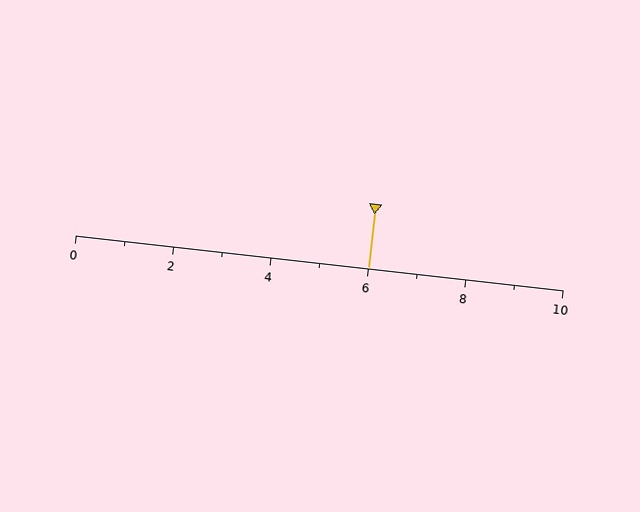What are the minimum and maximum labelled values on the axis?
The axis runs from 0 to 10.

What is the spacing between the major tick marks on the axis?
The major ticks are spaced 2 apart.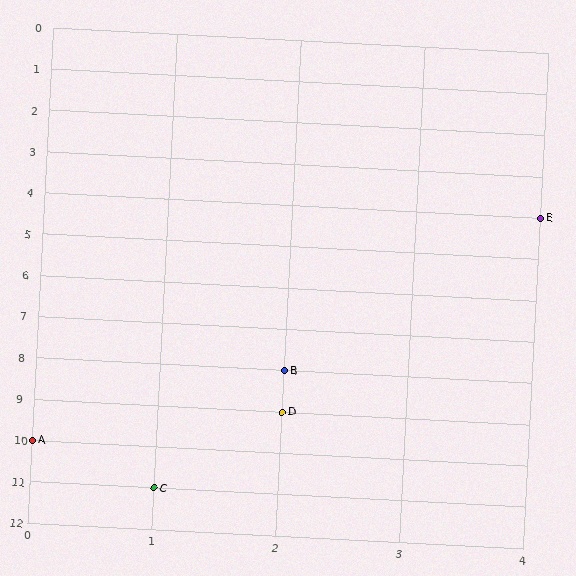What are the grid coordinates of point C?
Point C is at grid coordinates (1, 11).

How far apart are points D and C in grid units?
Points D and C are 1 column and 2 rows apart (about 2.2 grid units diagonally).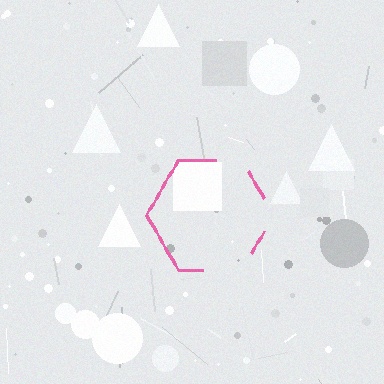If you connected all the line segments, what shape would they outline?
They would outline a hexagon.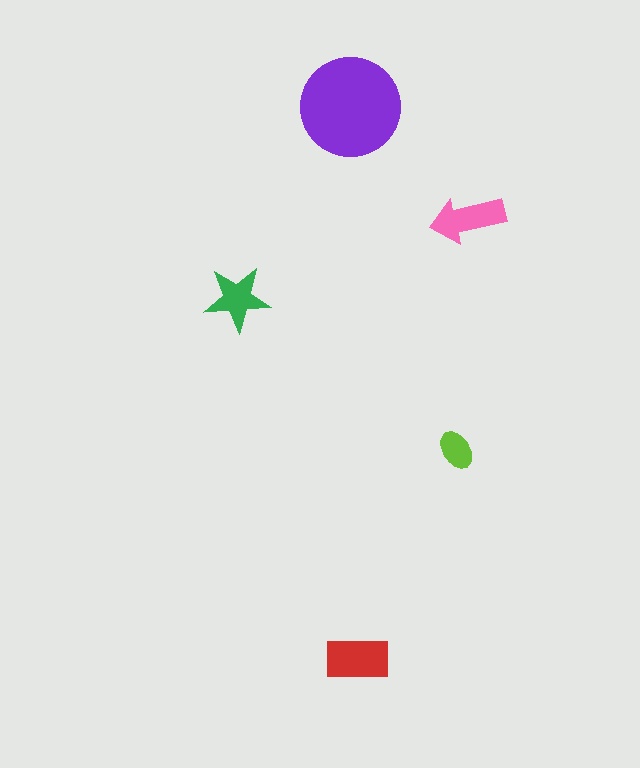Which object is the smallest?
The lime ellipse.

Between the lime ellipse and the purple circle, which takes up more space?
The purple circle.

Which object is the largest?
The purple circle.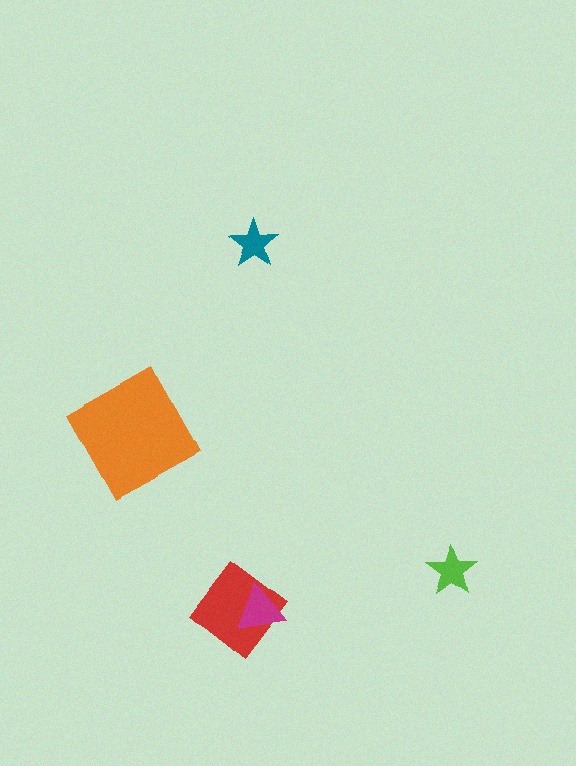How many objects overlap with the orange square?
0 objects overlap with the orange square.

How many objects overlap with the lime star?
0 objects overlap with the lime star.